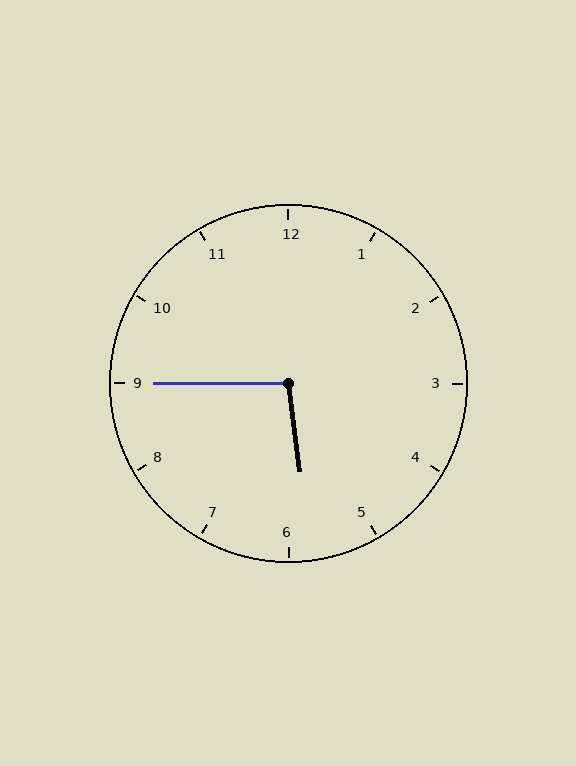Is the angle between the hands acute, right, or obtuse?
It is obtuse.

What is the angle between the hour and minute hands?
Approximately 98 degrees.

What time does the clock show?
5:45.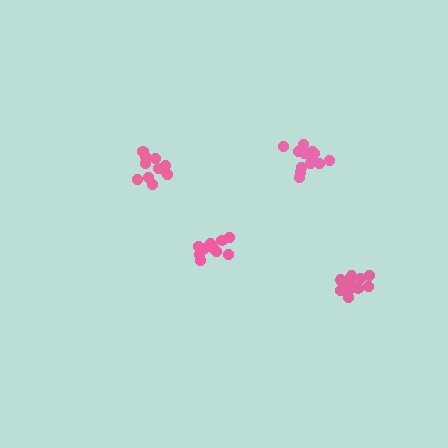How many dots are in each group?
Group 1: 10 dots, Group 2: 11 dots, Group 3: 13 dots, Group 4: 13 dots (47 total).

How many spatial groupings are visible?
There are 4 spatial groupings.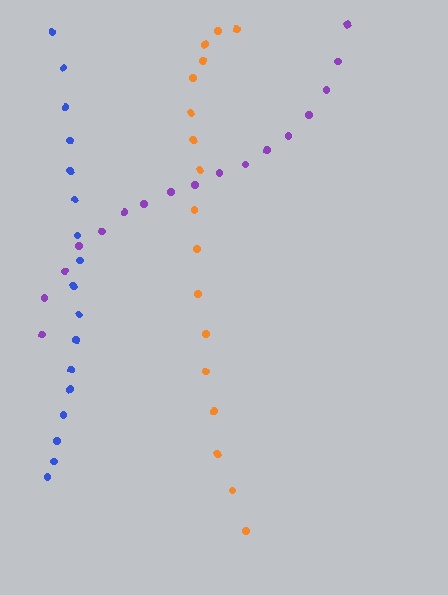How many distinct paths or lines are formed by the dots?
There are 3 distinct paths.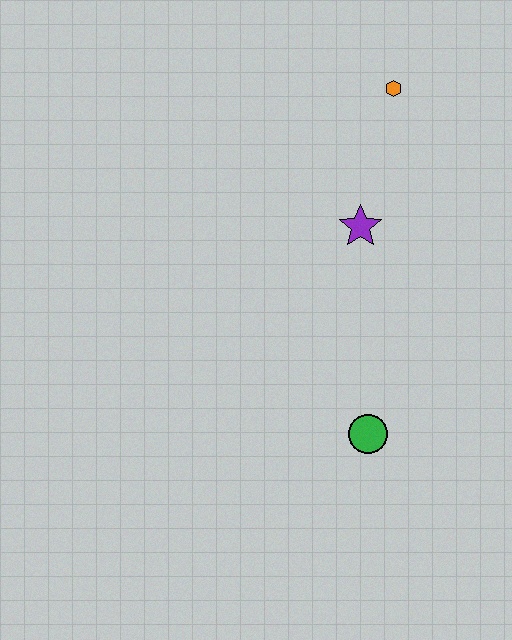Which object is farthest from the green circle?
The orange hexagon is farthest from the green circle.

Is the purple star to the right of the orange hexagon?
No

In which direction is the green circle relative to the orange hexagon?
The green circle is below the orange hexagon.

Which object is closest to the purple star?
The orange hexagon is closest to the purple star.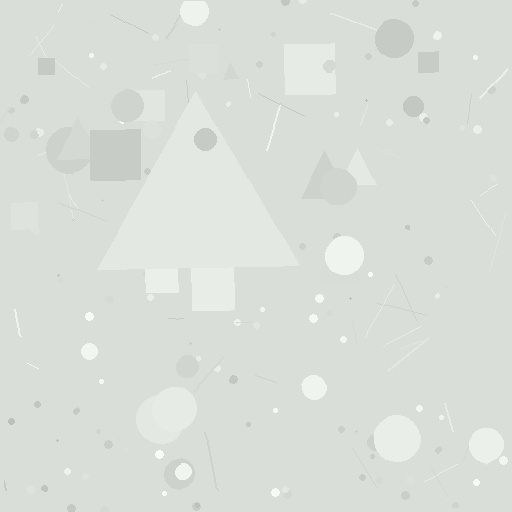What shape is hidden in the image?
A triangle is hidden in the image.